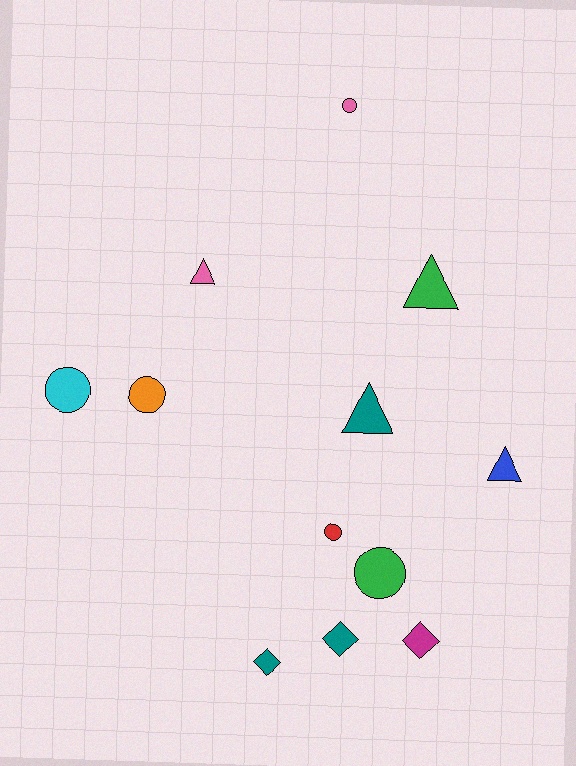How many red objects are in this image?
There is 1 red object.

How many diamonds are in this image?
There are 3 diamonds.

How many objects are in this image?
There are 12 objects.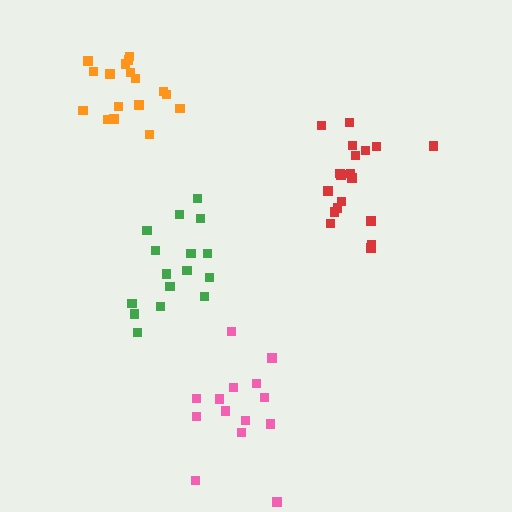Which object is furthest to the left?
The orange cluster is leftmost.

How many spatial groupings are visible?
There are 4 spatial groupings.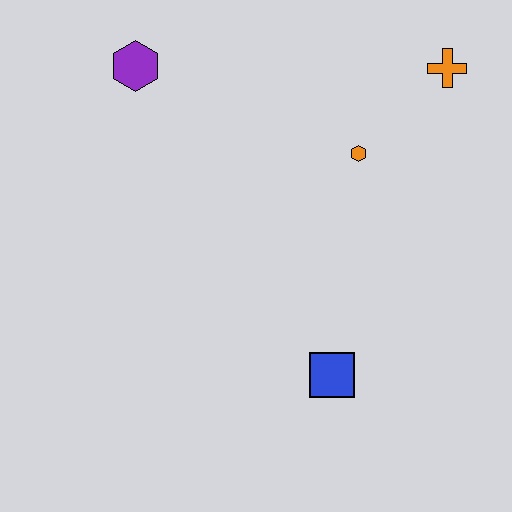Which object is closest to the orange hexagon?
The orange cross is closest to the orange hexagon.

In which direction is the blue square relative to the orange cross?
The blue square is below the orange cross.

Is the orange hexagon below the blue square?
No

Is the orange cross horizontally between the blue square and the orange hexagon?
No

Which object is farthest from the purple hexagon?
The blue square is farthest from the purple hexagon.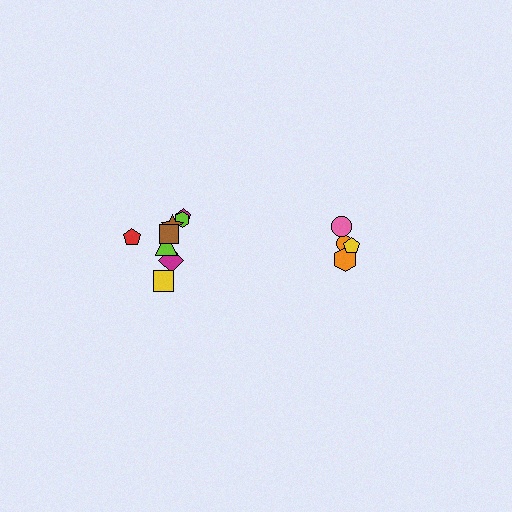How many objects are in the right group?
There are 4 objects.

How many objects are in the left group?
There are 8 objects.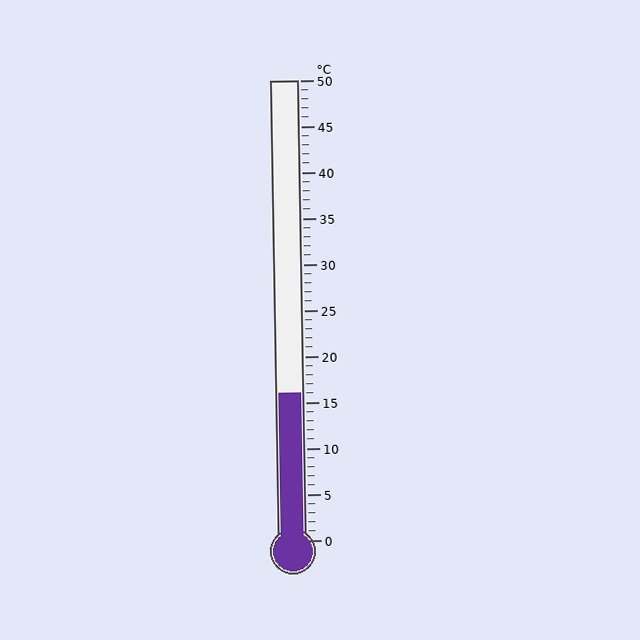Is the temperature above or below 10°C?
The temperature is above 10°C.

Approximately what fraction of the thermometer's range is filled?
The thermometer is filled to approximately 30% of its range.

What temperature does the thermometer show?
The thermometer shows approximately 16°C.